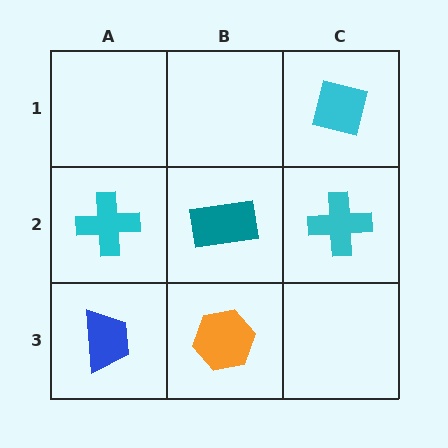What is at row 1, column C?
A cyan square.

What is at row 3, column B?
An orange hexagon.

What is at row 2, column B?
A teal rectangle.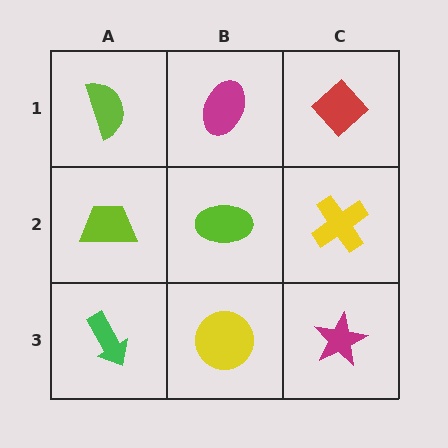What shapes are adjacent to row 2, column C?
A red diamond (row 1, column C), a magenta star (row 3, column C), a lime ellipse (row 2, column B).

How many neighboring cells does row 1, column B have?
3.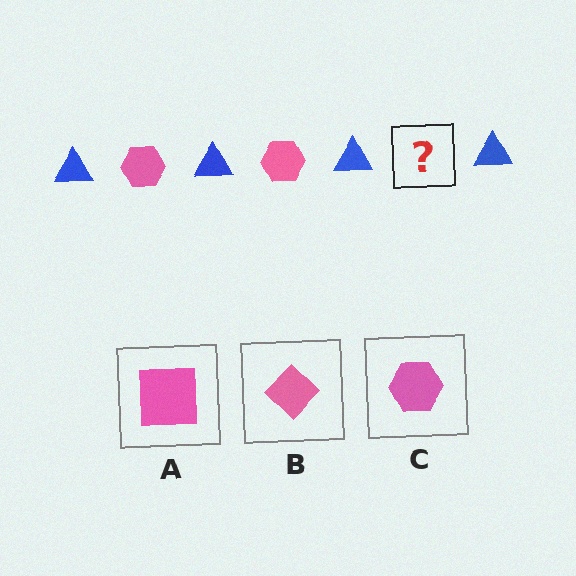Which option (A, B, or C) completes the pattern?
C.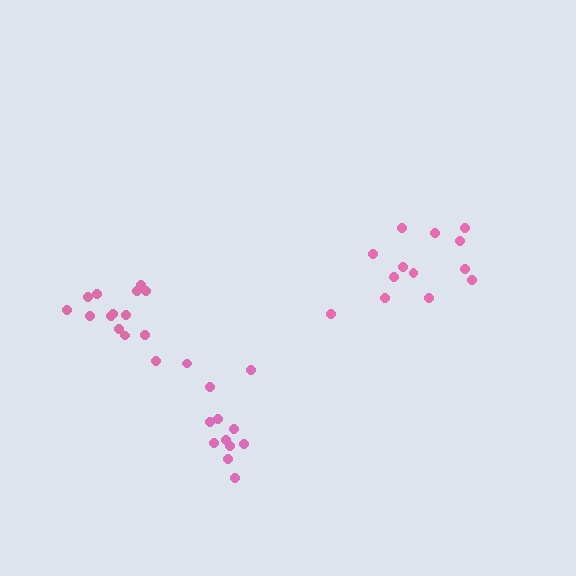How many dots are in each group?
Group 1: 12 dots, Group 2: 14 dots, Group 3: 13 dots (39 total).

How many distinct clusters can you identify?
There are 3 distinct clusters.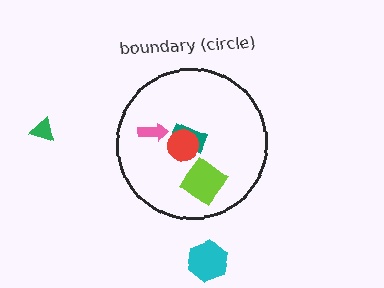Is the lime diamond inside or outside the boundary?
Inside.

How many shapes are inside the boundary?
4 inside, 2 outside.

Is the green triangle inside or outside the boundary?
Outside.